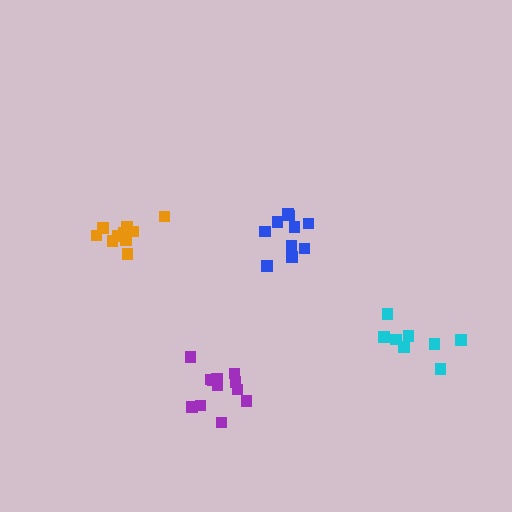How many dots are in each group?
Group 1: 12 dots, Group 2: 8 dots, Group 3: 10 dots, Group 4: 10 dots (40 total).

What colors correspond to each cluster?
The clusters are colored: purple, cyan, orange, blue.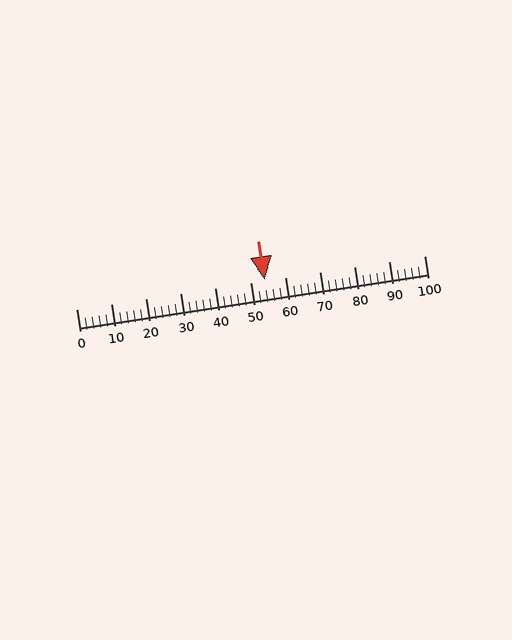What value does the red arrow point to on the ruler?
The red arrow points to approximately 54.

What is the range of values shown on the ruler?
The ruler shows values from 0 to 100.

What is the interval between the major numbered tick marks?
The major tick marks are spaced 10 units apart.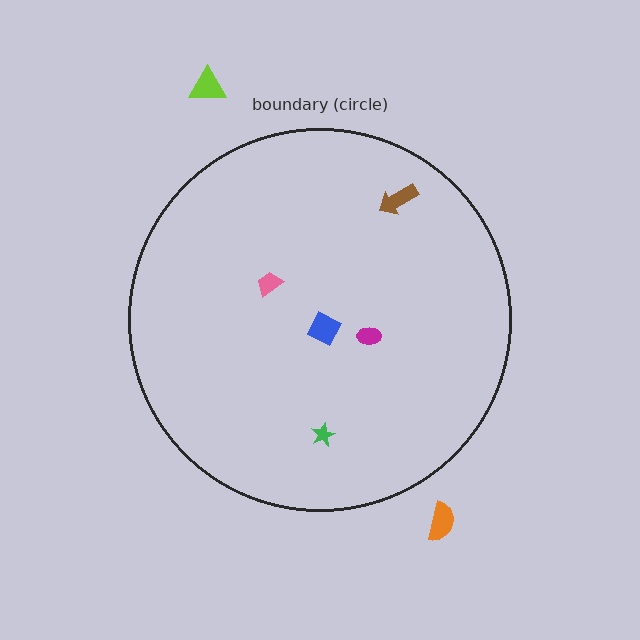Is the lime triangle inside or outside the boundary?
Outside.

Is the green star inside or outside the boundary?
Inside.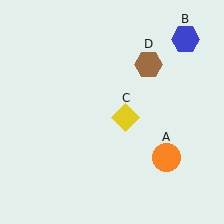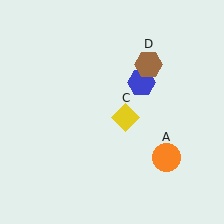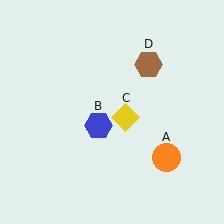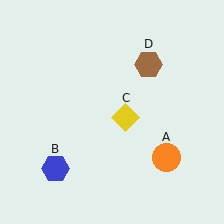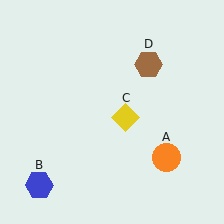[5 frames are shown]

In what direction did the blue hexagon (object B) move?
The blue hexagon (object B) moved down and to the left.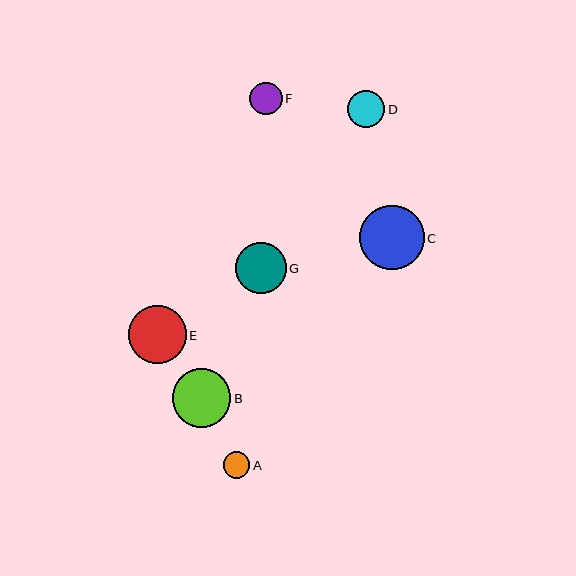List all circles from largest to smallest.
From largest to smallest: C, E, B, G, D, F, A.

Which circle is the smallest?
Circle A is the smallest with a size of approximately 26 pixels.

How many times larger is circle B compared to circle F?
Circle B is approximately 1.8 times the size of circle F.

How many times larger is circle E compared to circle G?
Circle E is approximately 1.1 times the size of circle G.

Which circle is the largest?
Circle C is the largest with a size of approximately 64 pixels.